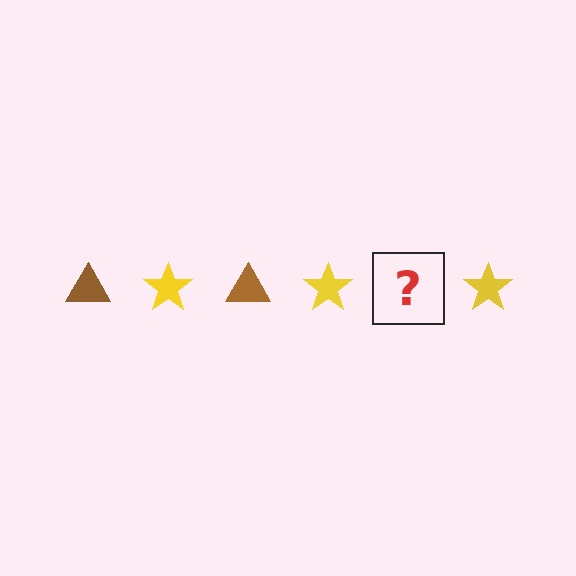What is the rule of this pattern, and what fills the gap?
The rule is that the pattern alternates between brown triangle and yellow star. The gap should be filled with a brown triangle.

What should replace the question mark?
The question mark should be replaced with a brown triangle.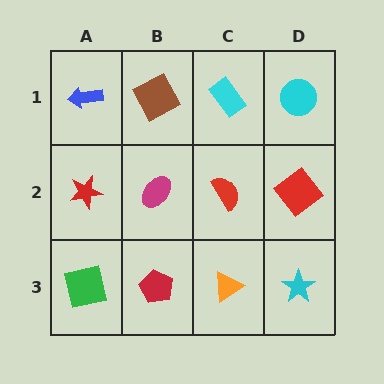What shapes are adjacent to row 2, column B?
A brown square (row 1, column B), a red pentagon (row 3, column B), a red star (row 2, column A), a red semicircle (row 2, column C).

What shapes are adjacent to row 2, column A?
A blue arrow (row 1, column A), a green square (row 3, column A), a magenta ellipse (row 2, column B).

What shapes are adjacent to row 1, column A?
A red star (row 2, column A), a brown square (row 1, column B).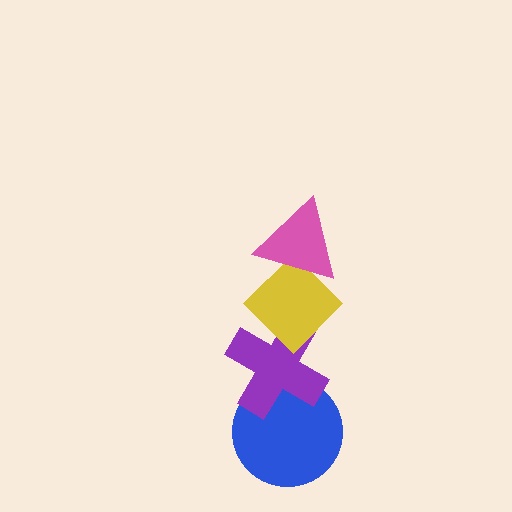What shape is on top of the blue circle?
The purple cross is on top of the blue circle.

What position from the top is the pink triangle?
The pink triangle is 1st from the top.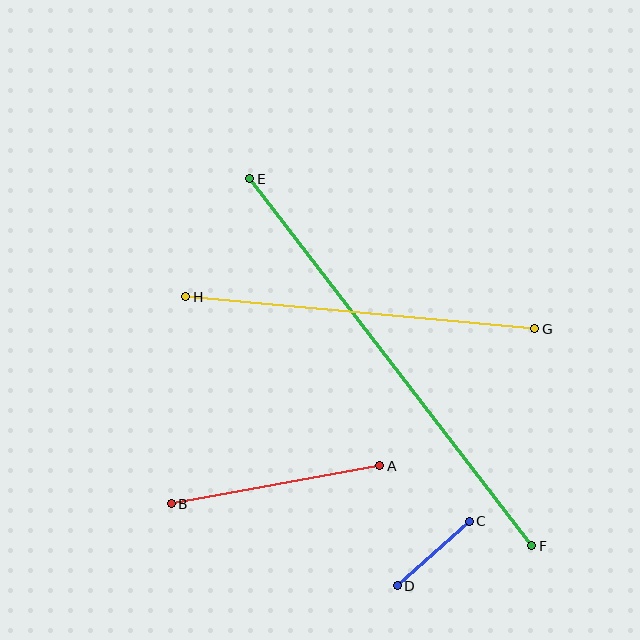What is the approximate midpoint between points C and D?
The midpoint is at approximately (433, 554) pixels.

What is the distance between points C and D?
The distance is approximately 97 pixels.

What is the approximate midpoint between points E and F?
The midpoint is at approximately (391, 362) pixels.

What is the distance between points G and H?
The distance is approximately 351 pixels.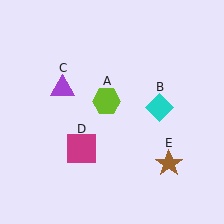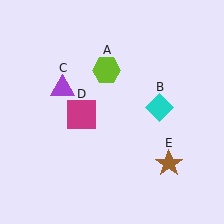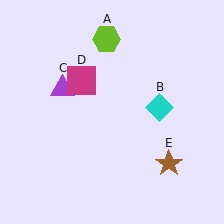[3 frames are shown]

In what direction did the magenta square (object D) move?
The magenta square (object D) moved up.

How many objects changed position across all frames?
2 objects changed position: lime hexagon (object A), magenta square (object D).